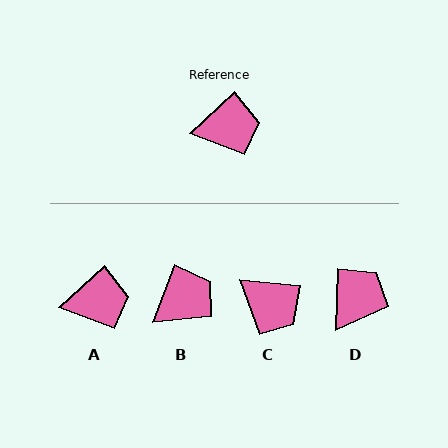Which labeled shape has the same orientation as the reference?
A.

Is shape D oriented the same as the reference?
No, it is off by about 45 degrees.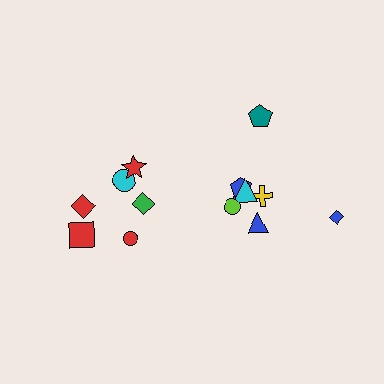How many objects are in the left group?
There are 6 objects.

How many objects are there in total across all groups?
There are 14 objects.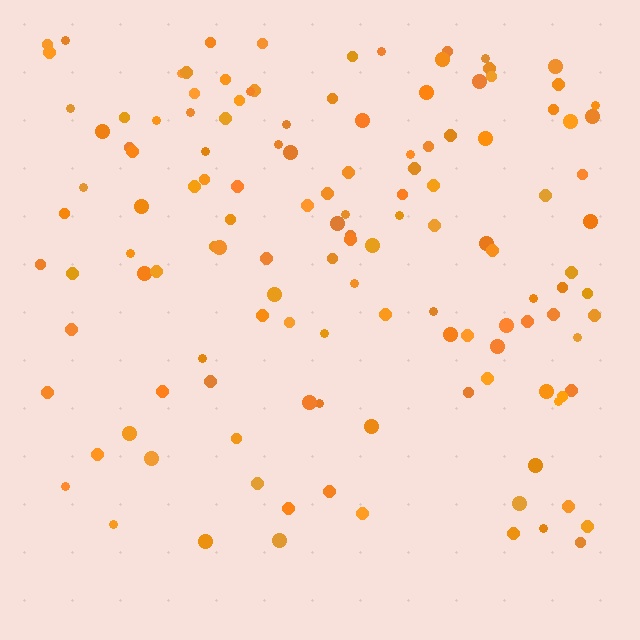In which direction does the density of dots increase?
From bottom to top, with the top side densest.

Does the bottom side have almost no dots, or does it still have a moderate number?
Still a moderate number, just noticeably fewer than the top.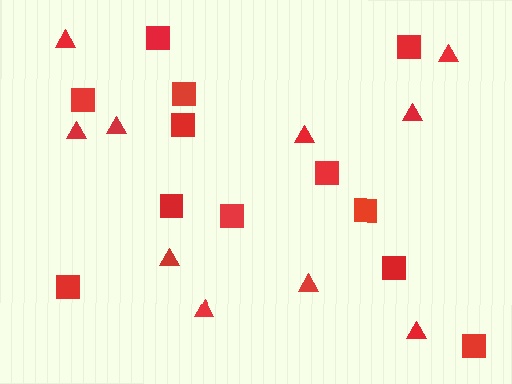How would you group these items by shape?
There are 2 groups: one group of squares (12) and one group of triangles (10).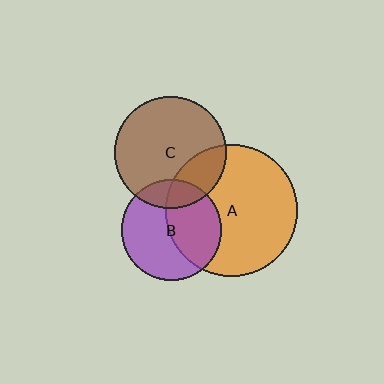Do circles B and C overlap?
Yes.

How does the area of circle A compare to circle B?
Approximately 1.7 times.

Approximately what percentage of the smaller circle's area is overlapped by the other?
Approximately 20%.